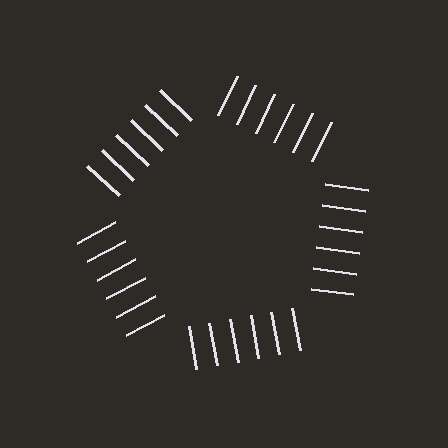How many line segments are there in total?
30 — 6 along each of the 5 edges.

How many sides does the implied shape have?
5 sides — the line-ends trace a pentagon.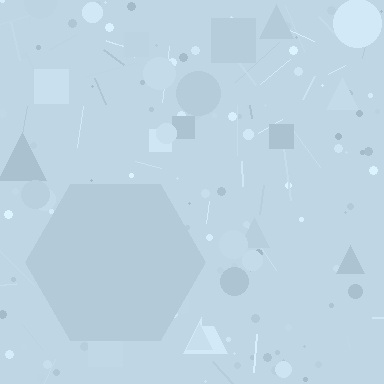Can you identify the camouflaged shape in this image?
The camouflaged shape is a hexagon.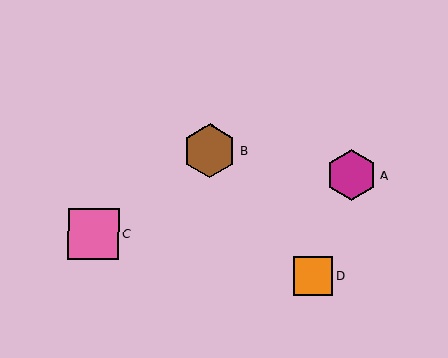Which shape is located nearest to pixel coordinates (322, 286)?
The orange square (labeled D) at (313, 276) is nearest to that location.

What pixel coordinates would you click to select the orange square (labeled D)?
Click at (313, 276) to select the orange square D.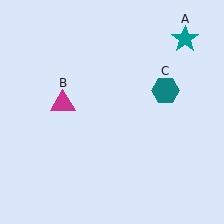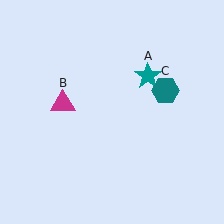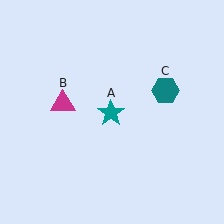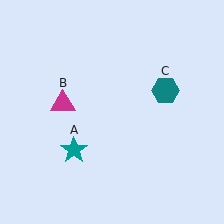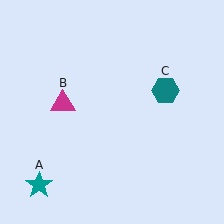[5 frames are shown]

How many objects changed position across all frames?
1 object changed position: teal star (object A).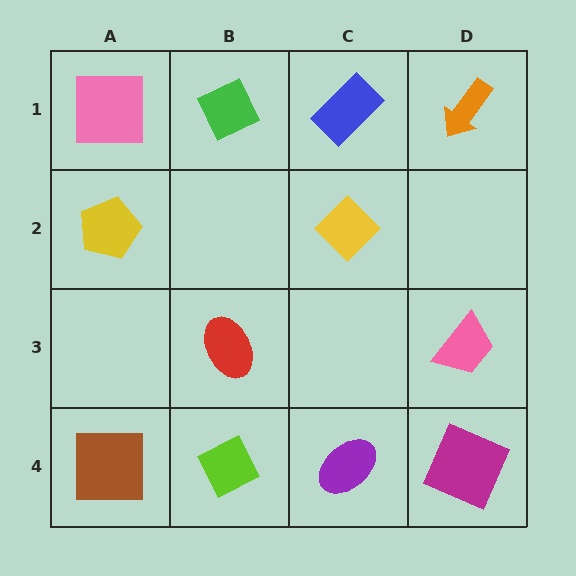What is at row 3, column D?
A pink trapezoid.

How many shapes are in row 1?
4 shapes.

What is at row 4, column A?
A brown square.